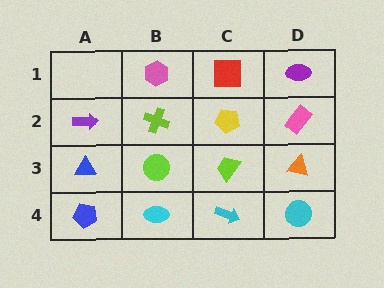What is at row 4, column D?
A cyan circle.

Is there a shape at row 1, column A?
No, that cell is empty.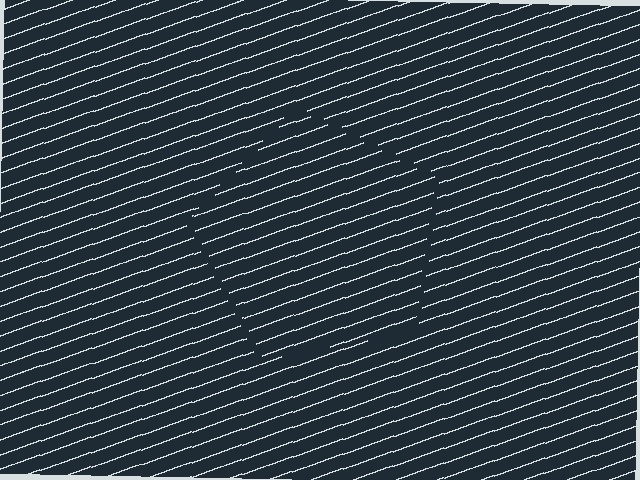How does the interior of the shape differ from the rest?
The interior of the shape contains the same grating, shifted by half a period — the contour is defined by the phase discontinuity where line-ends from the inner and outer gratings abut.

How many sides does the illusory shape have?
5 sides — the line-ends trace a pentagon.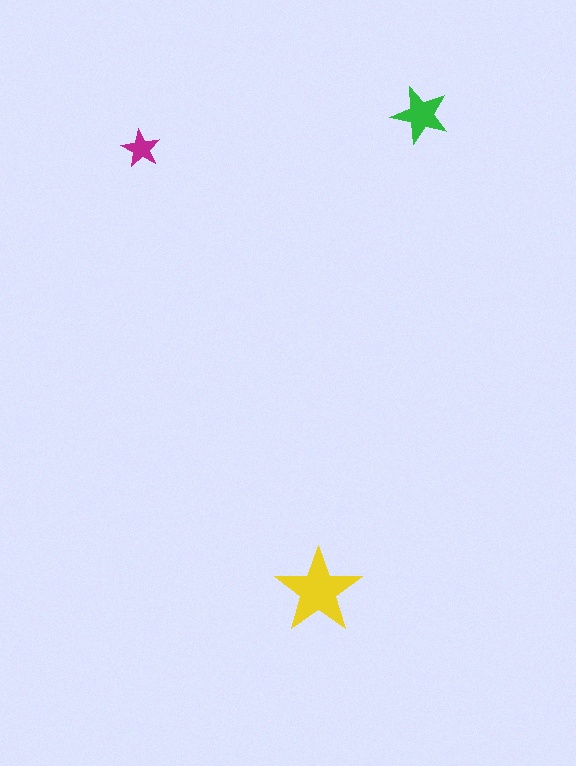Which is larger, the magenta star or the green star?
The green one.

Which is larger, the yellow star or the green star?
The yellow one.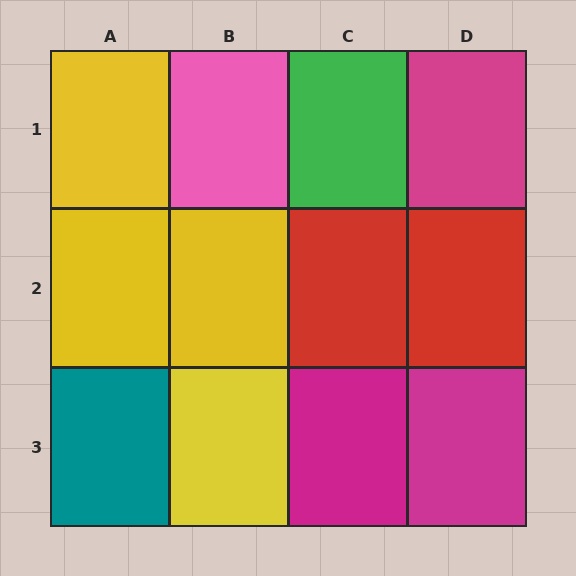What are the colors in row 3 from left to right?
Teal, yellow, magenta, magenta.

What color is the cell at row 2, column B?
Yellow.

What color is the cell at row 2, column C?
Red.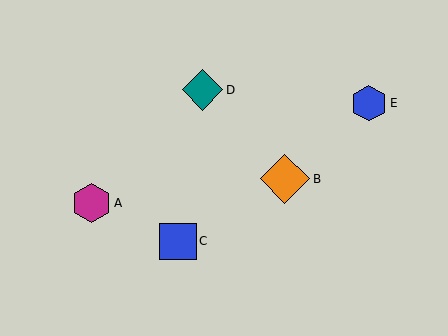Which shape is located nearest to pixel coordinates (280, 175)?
The orange diamond (labeled B) at (285, 179) is nearest to that location.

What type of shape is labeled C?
Shape C is a blue square.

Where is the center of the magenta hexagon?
The center of the magenta hexagon is at (92, 203).